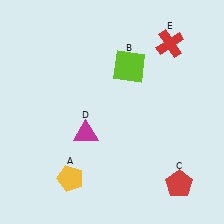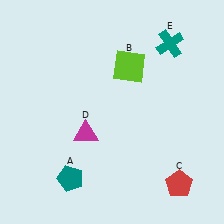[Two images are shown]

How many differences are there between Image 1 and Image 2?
There are 2 differences between the two images.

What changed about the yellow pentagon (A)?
In Image 1, A is yellow. In Image 2, it changed to teal.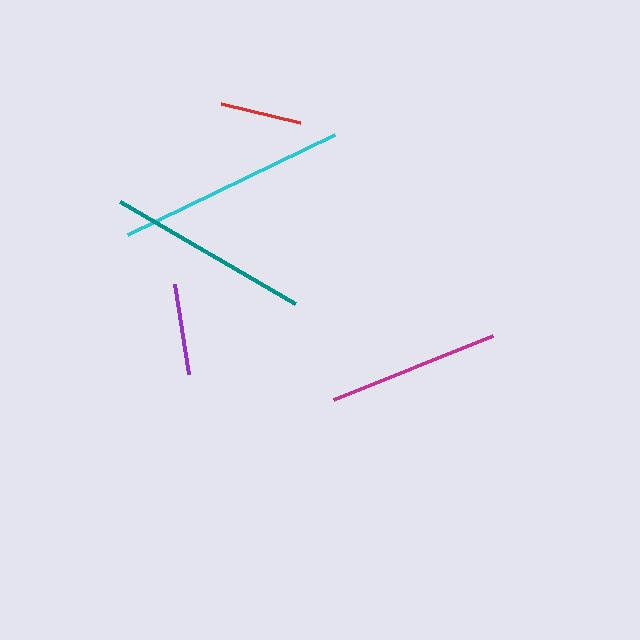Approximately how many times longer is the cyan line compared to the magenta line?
The cyan line is approximately 1.3 times the length of the magenta line.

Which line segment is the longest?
The cyan line is the longest at approximately 230 pixels.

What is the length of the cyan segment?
The cyan segment is approximately 230 pixels long.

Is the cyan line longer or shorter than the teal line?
The cyan line is longer than the teal line.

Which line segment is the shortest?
The red line is the shortest at approximately 81 pixels.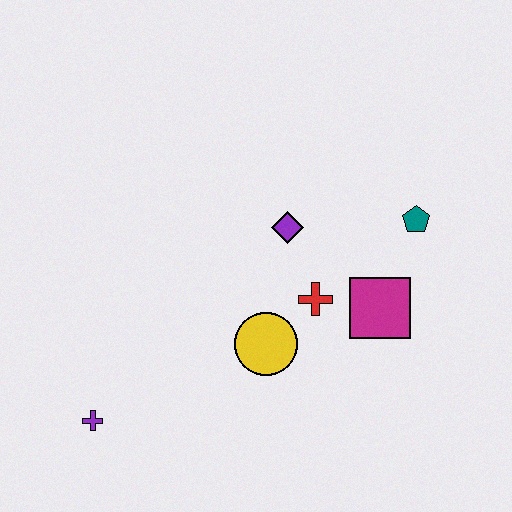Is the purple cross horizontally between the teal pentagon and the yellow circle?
No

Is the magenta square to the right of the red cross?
Yes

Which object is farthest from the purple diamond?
The purple cross is farthest from the purple diamond.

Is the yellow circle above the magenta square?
No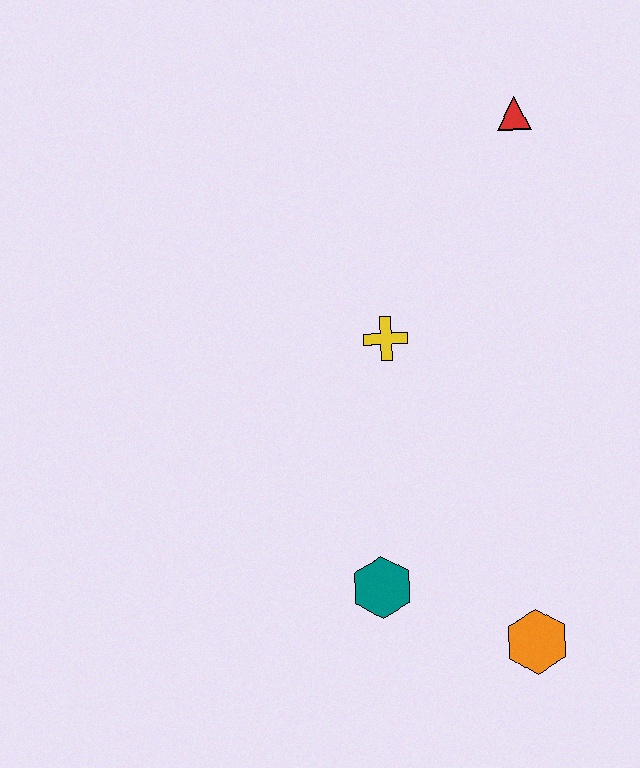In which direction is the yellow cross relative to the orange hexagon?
The yellow cross is above the orange hexagon.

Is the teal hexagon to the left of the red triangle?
Yes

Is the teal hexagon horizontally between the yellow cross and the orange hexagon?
No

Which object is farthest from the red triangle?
The orange hexagon is farthest from the red triangle.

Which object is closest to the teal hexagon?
The orange hexagon is closest to the teal hexagon.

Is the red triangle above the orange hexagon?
Yes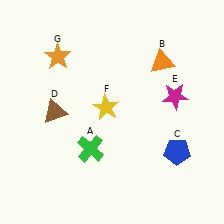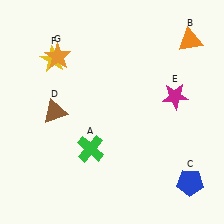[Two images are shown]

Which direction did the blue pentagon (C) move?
The blue pentagon (C) moved down.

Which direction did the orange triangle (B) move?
The orange triangle (B) moved right.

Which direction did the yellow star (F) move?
The yellow star (F) moved left.